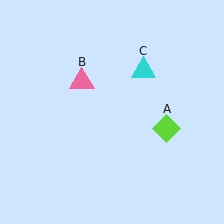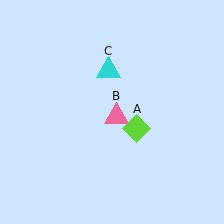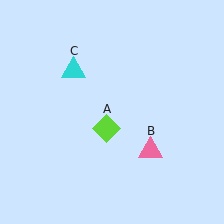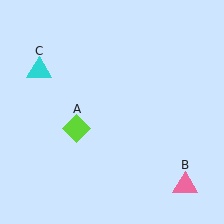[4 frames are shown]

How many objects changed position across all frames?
3 objects changed position: lime diamond (object A), pink triangle (object B), cyan triangle (object C).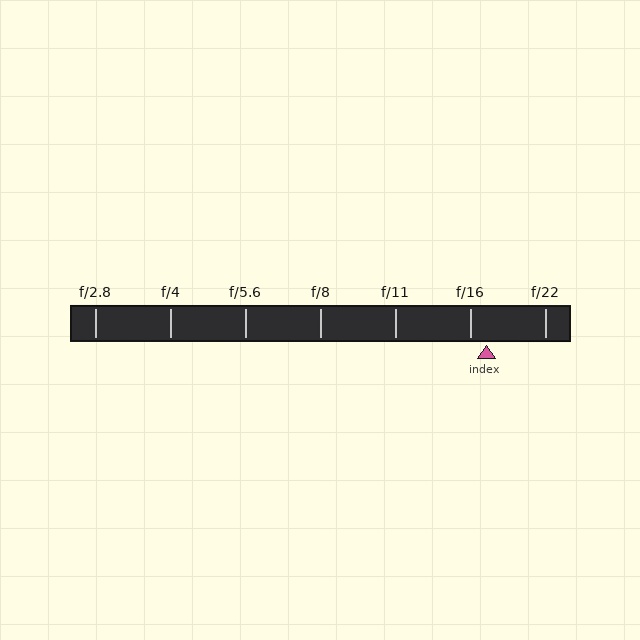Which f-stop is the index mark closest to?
The index mark is closest to f/16.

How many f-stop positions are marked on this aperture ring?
There are 7 f-stop positions marked.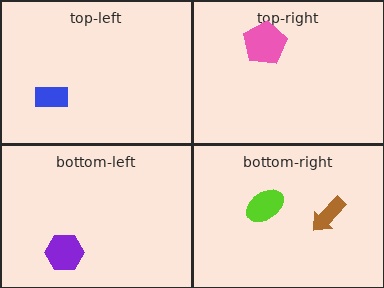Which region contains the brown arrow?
The bottom-right region.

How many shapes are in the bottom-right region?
2.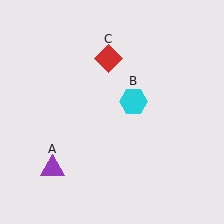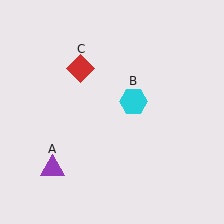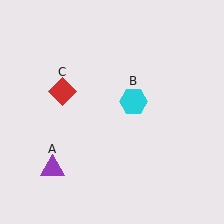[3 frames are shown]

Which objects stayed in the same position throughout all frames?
Purple triangle (object A) and cyan hexagon (object B) remained stationary.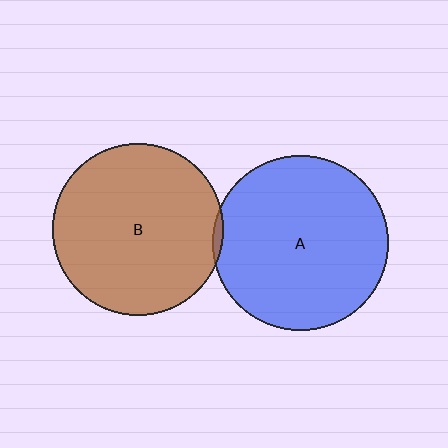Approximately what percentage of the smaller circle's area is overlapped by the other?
Approximately 5%.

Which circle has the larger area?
Circle A (blue).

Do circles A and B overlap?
Yes.